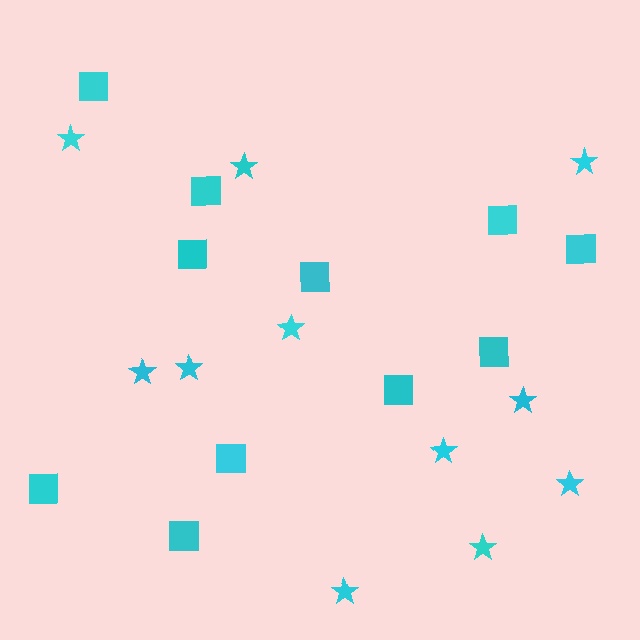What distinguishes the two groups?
There are 2 groups: one group of squares (11) and one group of stars (11).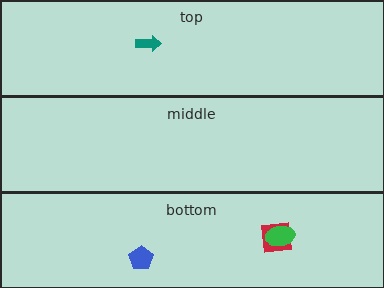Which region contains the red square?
The bottom region.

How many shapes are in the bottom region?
3.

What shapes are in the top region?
The teal arrow.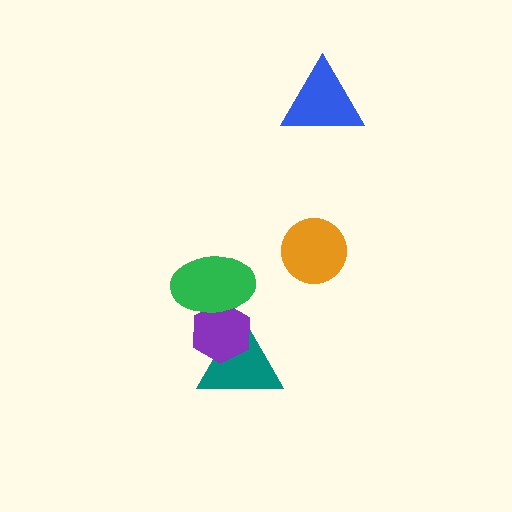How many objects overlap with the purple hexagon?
2 objects overlap with the purple hexagon.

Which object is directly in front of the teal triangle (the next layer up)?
The purple hexagon is directly in front of the teal triangle.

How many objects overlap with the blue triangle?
0 objects overlap with the blue triangle.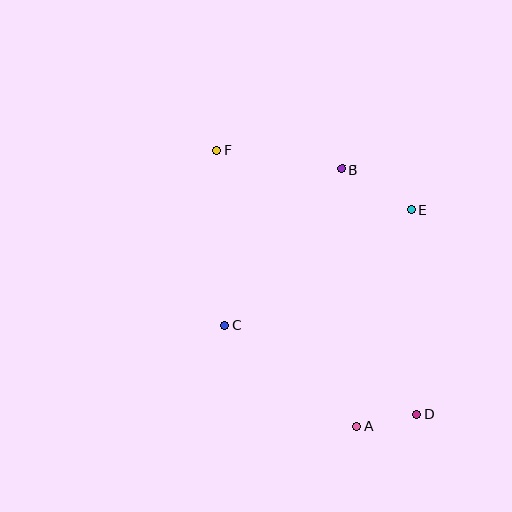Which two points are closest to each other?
Points A and D are closest to each other.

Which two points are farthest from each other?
Points D and F are farthest from each other.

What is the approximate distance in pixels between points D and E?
The distance between D and E is approximately 205 pixels.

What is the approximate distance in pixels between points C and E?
The distance between C and E is approximately 220 pixels.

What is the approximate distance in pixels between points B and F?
The distance between B and F is approximately 127 pixels.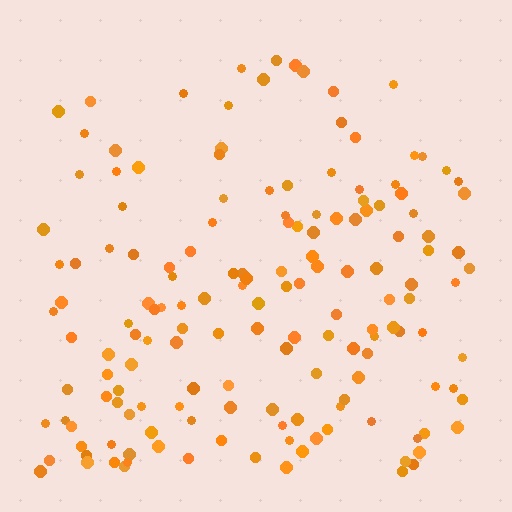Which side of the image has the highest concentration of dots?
The bottom.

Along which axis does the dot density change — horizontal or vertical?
Vertical.